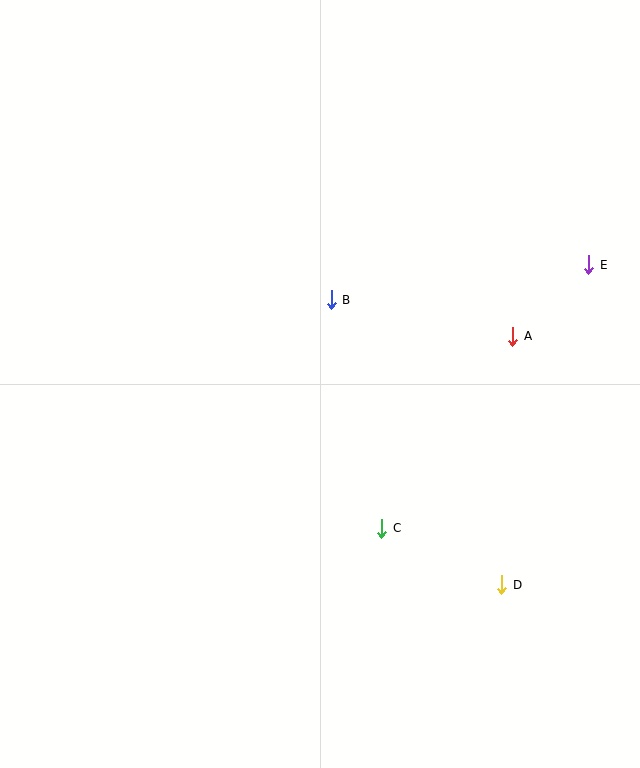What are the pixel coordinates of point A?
Point A is at (513, 336).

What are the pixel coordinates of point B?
Point B is at (331, 300).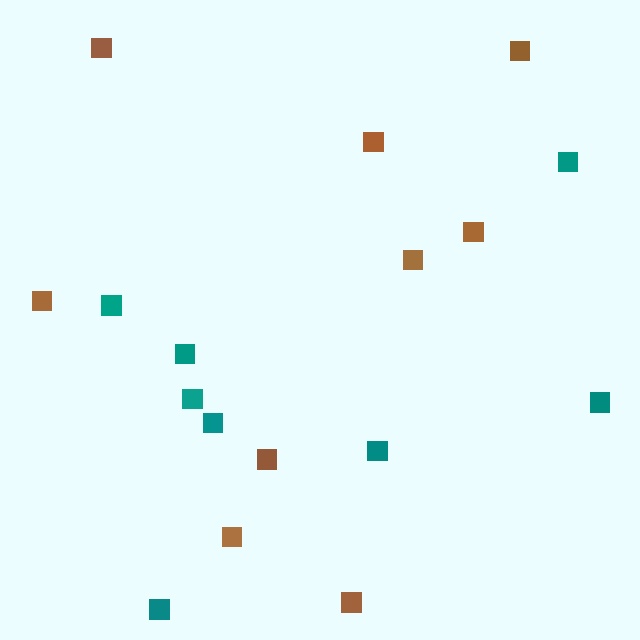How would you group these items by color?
There are 2 groups: one group of teal squares (8) and one group of brown squares (9).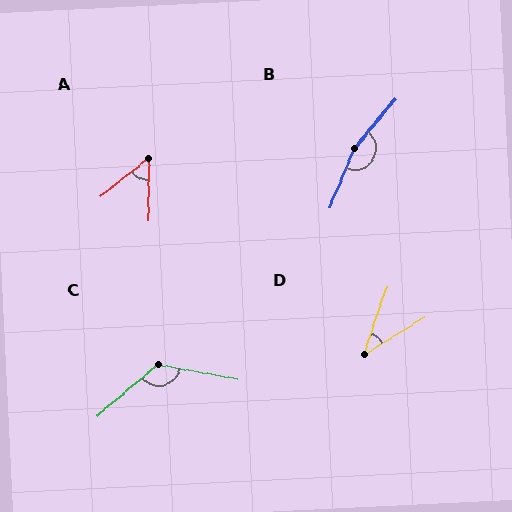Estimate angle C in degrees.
Approximately 129 degrees.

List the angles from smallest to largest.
D (39°), A (51°), C (129°), B (162°).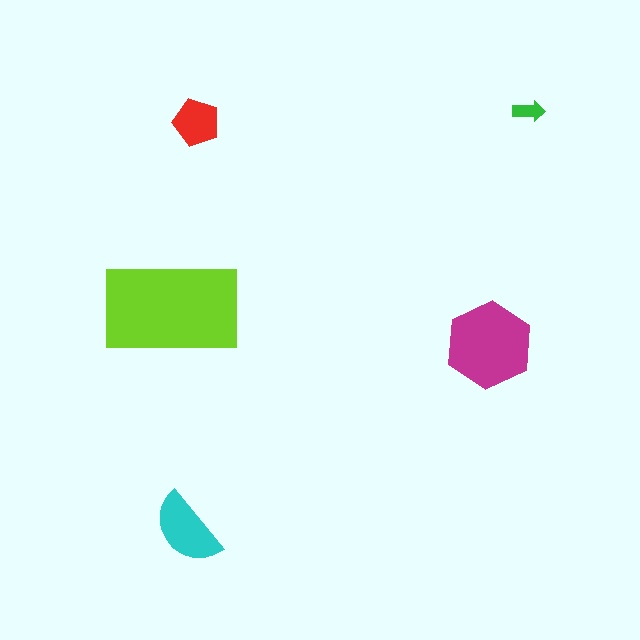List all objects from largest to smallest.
The lime rectangle, the magenta hexagon, the cyan semicircle, the red pentagon, the green arrow.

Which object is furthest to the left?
The lime rectangle is leftmost.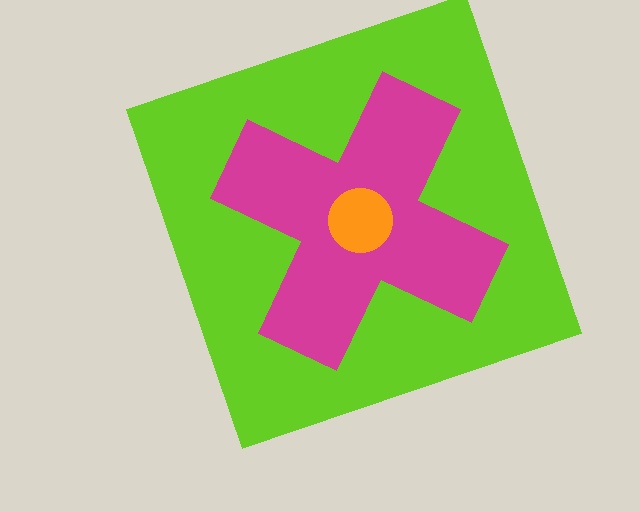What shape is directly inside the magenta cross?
The orange circle.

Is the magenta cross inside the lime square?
Yes.